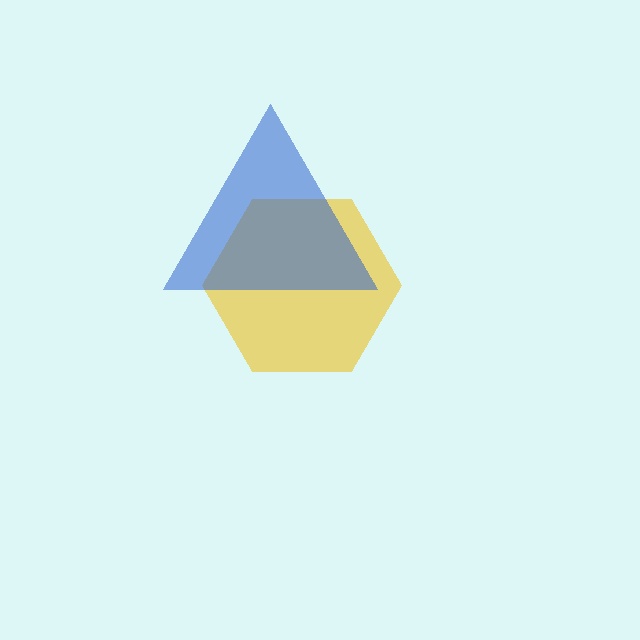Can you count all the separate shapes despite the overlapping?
Yes, there are 2 separate shapes.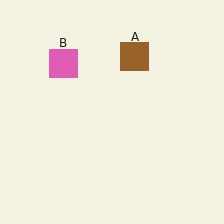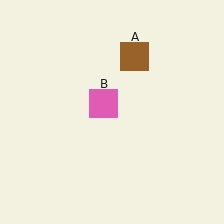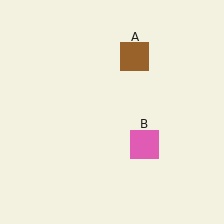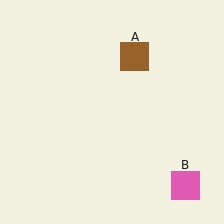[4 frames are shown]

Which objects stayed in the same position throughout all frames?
Brown square (object A) remained stationary.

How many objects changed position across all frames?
1 object changed position: pink square (object B).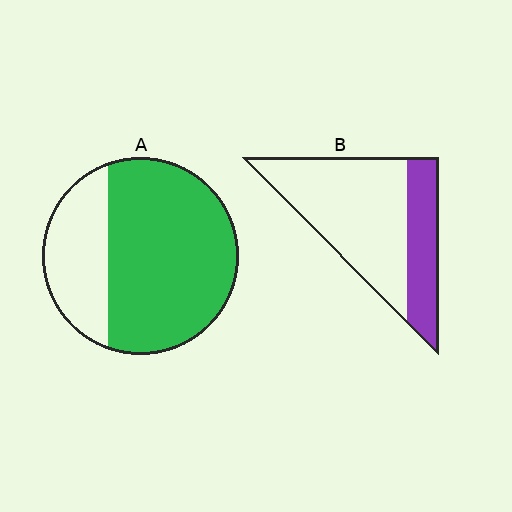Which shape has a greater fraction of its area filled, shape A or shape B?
Shape A.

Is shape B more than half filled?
No.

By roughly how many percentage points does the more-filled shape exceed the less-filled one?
By roughly 40 percentage points (A over B).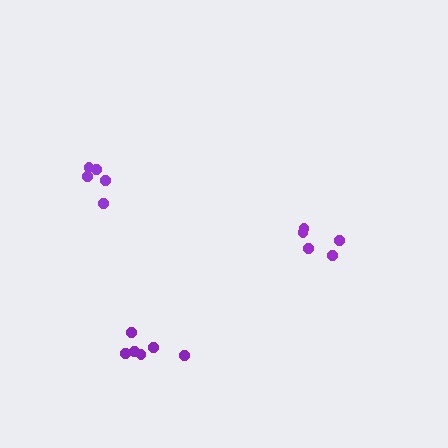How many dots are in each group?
Group 1: 5 dots, Group 2: 5 dots, Group 3: 6 dots (16 total).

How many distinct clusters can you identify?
There are 3 distinct clusters.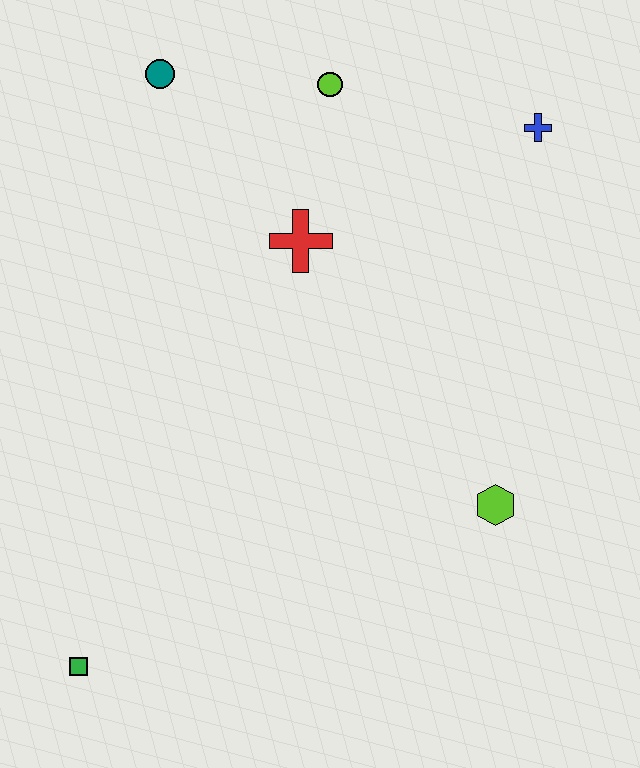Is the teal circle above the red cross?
Yes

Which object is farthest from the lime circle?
The green square is farthest from the lime circle.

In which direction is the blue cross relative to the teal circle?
The blue cross is to the right of the teal circle.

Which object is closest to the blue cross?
The lime circle is closest to the blue cross.